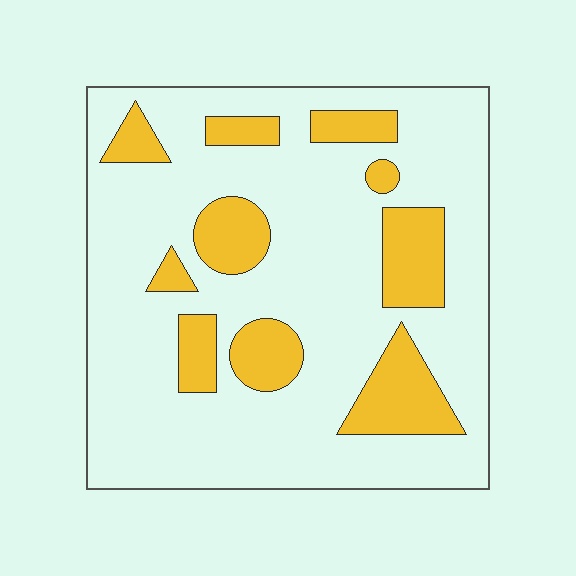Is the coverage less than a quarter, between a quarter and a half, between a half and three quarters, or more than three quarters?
Less than a quarter.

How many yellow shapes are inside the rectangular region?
10.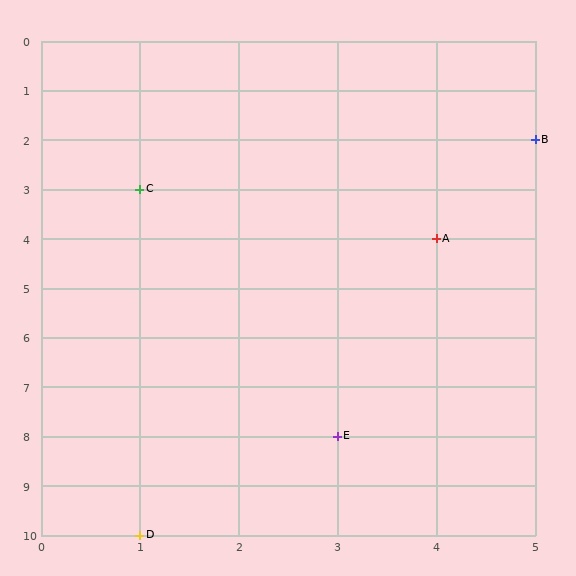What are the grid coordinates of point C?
Point C is at grid coordinates (1, 3).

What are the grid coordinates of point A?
Point A is at grid coordinates (4, 4).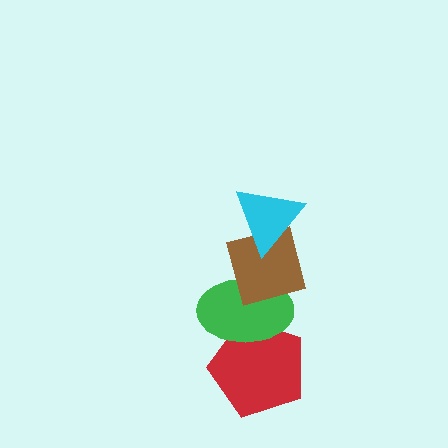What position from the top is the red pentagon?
The red pentagon is 4th from the top.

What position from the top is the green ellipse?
The green ellipse is 3rd from the top.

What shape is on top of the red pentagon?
The green ellipse is on top of the red pentagon.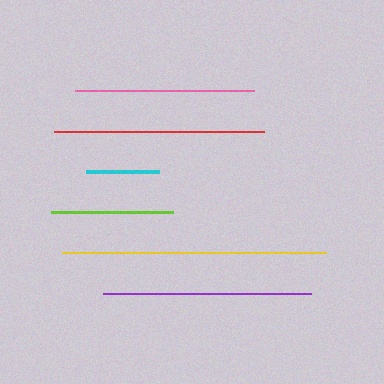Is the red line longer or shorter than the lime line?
The red line is longer than the lime line.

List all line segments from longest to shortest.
From longest to shortest: yellow, red, purple, pink, lime, cyan.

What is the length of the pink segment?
The pink segment is approximately 179 pixels long.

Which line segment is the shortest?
The cyan line is the shortest at approximately 73 pixels.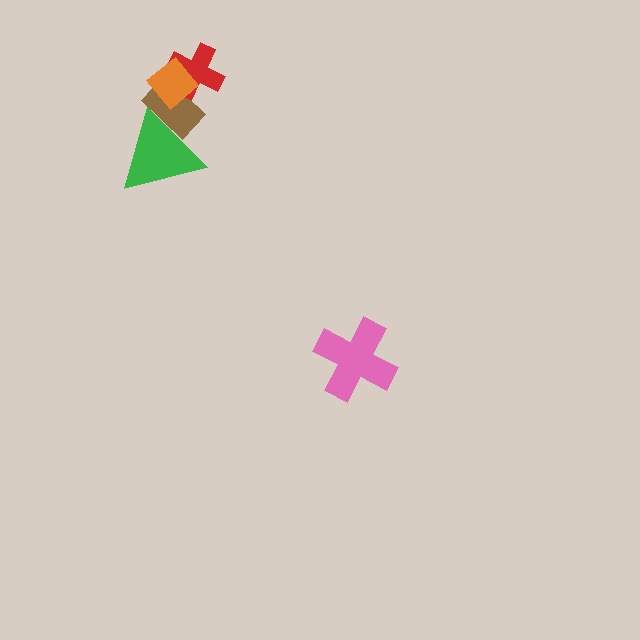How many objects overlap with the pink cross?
0 objects overlap with the pink cross.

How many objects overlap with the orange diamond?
2 objects overlap with the orange diamond.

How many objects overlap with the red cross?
2 objects overlap with the red cross.